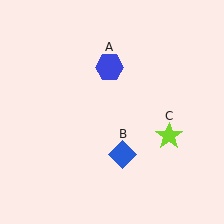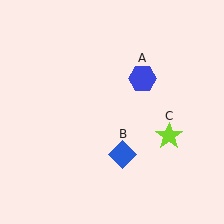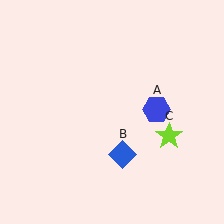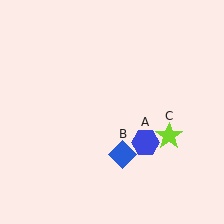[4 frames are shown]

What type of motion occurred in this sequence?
The blue hexagon (object A) rotated clockwise around the center of the scene.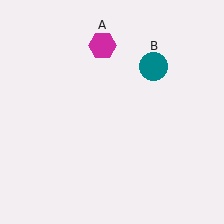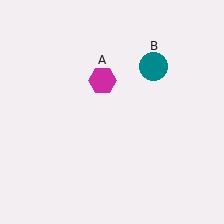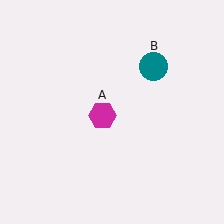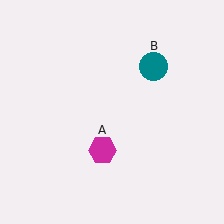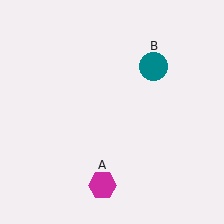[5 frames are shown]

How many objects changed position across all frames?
1 object changed position: magenta hexagon (object A).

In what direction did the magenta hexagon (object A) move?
The magenta hexagon (object A) moved down.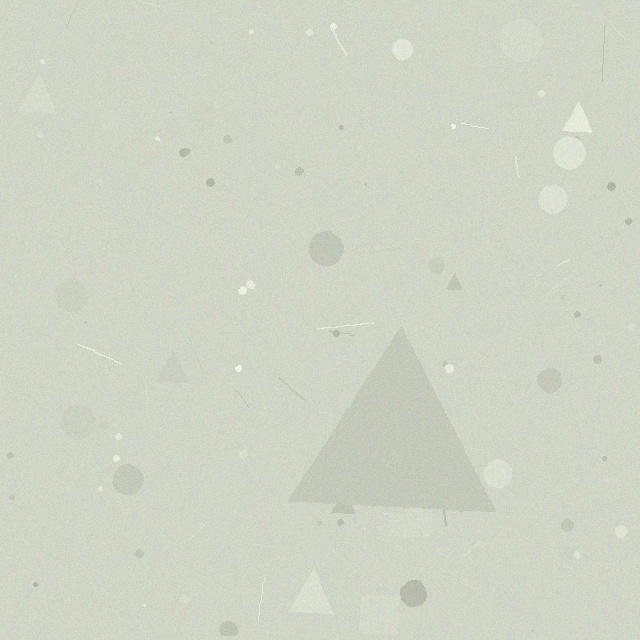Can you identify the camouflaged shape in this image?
The camouflaged shape is a triangle.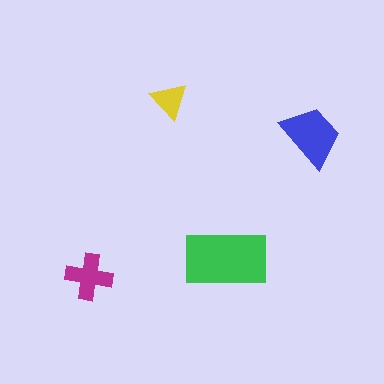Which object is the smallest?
The yellow triangle.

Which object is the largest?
The green rectangle.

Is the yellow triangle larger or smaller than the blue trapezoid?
Smaller.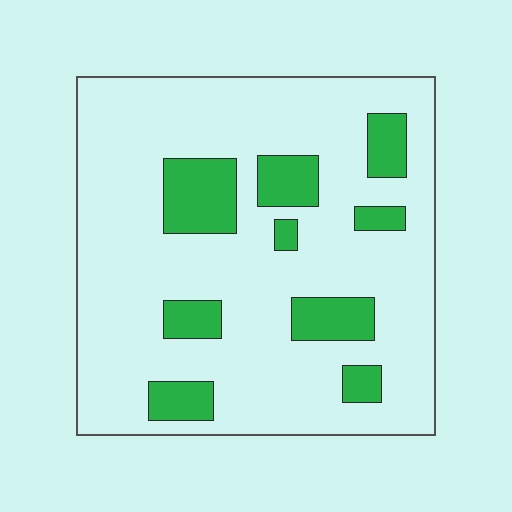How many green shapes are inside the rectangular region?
9.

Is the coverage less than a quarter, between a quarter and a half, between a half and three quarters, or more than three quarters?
Less than a quarter.